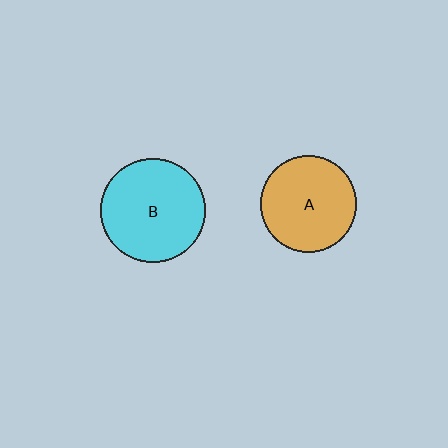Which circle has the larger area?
Circle B (cyan).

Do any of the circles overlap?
No, none of the circles overlap.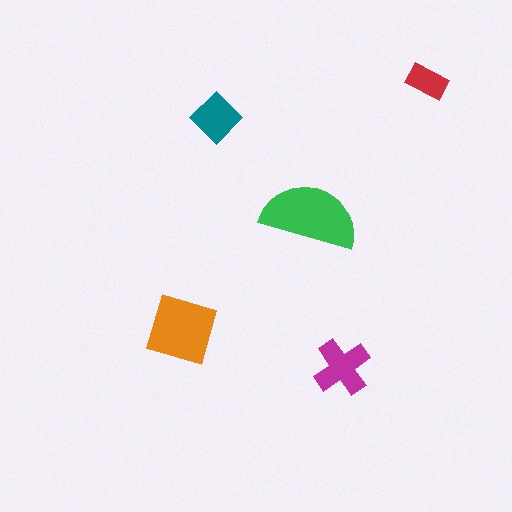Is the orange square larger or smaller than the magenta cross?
Larger.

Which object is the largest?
The green semicircle.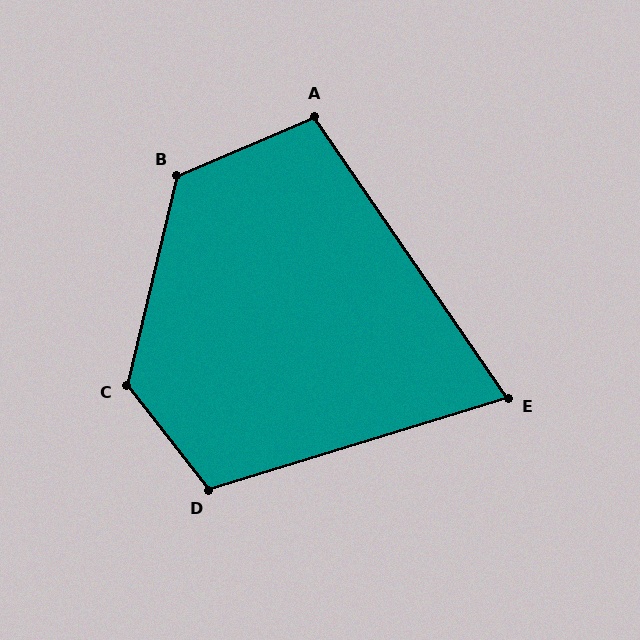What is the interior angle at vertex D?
Approximately 111 degrees (obtuse).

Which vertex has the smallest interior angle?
E, at approximately 73 degrees.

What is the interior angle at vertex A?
Approximately 101 degrees (obtuse).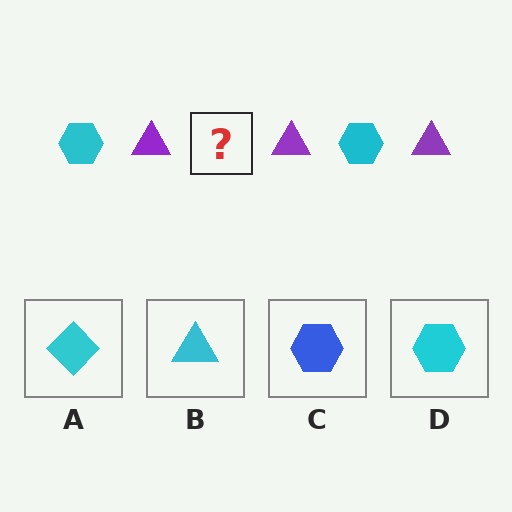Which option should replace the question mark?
Option D.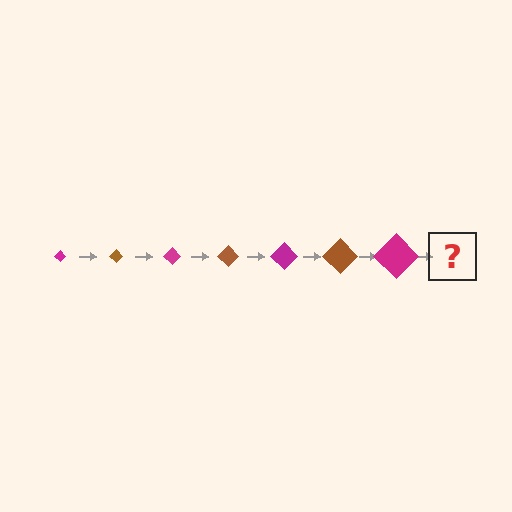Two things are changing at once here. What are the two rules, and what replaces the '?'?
The two rules are that the diamond grows larger each step and the color cycles through magenta and brown. The '?' should be a brown diamond, larger than the previous one.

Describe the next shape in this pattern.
It should be a brown diamond, larger than the previous one.